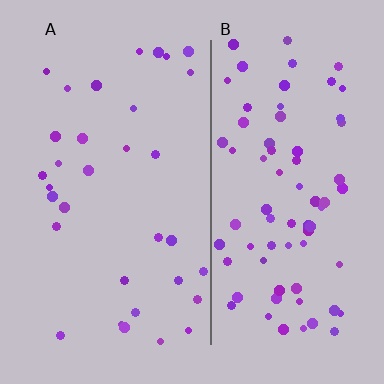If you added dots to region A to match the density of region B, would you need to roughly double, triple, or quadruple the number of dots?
Approximately double.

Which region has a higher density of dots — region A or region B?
B (the right).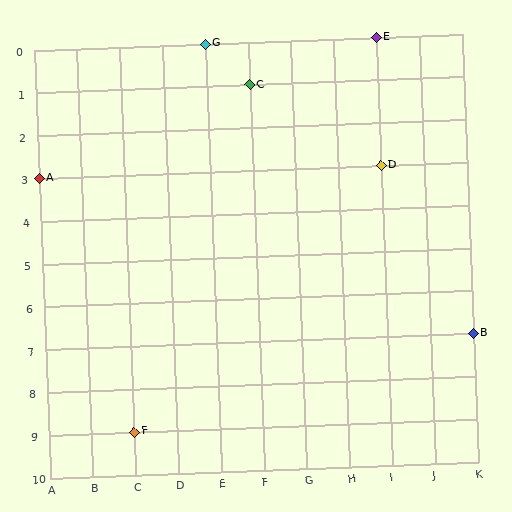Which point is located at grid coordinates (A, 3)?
Point A is at (A, 3).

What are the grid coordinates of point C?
Point C is at grid coordinates (F, 1).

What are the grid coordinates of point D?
Point D is at grid coordinates (I, 3).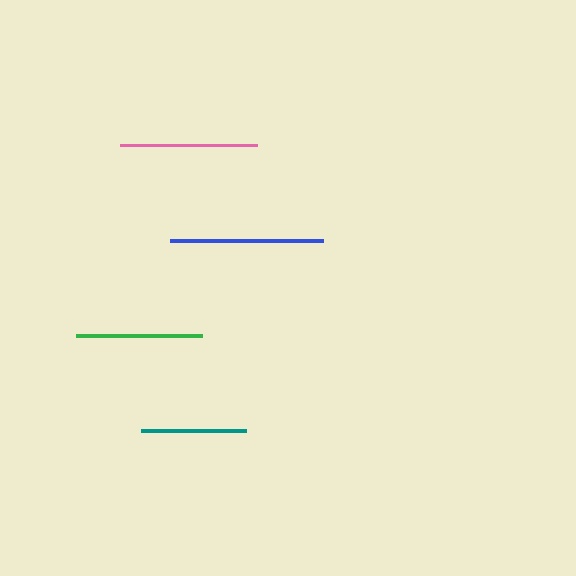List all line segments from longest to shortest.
From longest to shortest: blue, pink, green, teal.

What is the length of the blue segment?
The blue segment is approximately 153 pixels long.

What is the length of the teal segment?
The teal segment is approximately 105 pixels long.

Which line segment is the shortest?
The teal line is the shortest at approximately 105 pixels.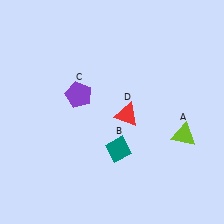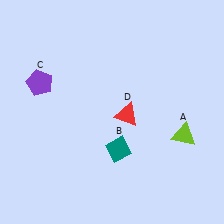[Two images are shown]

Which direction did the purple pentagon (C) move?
The purple pentagon (C) moved left.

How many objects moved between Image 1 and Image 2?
1 object moved between the two images.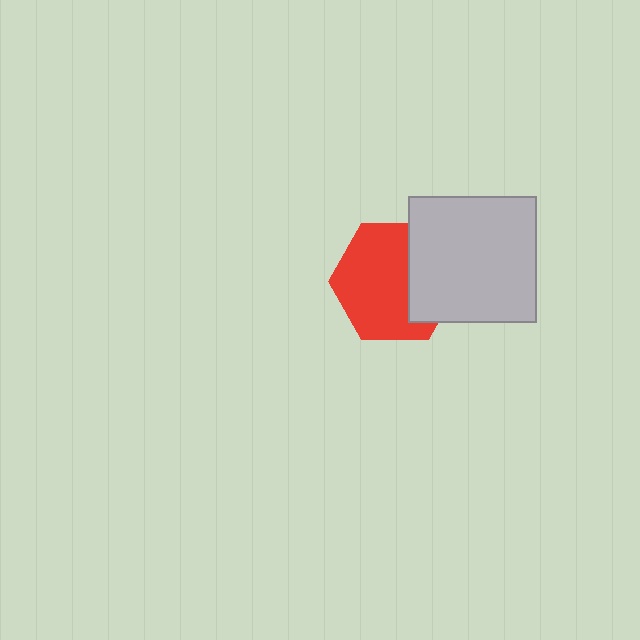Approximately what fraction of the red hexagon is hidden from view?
Roughly 34% of the red hexagon is hidden behind the light gray rectangle.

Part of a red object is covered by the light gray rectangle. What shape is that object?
It is a hexagon.